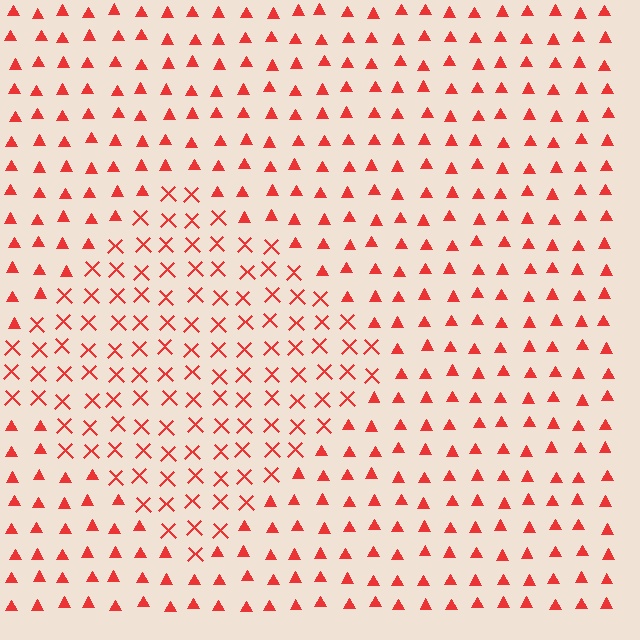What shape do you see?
I see a diamond.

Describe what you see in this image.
The image is filled with small red elements arranged in a uniform grid. A diamond-shaped region contains X marks, while the surrounding area contains triangles. The boundary is defined purely by the change in element shape.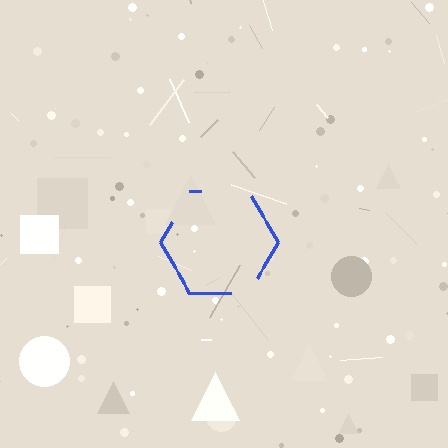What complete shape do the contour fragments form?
The contour fragments form a hexagon.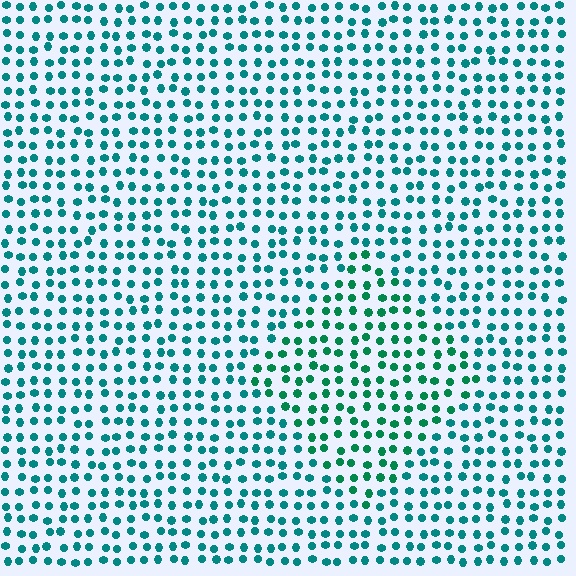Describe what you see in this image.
The image is filled with small teal elements in a uniform arrangement. A diamond-shaped region is visible where the elements are tinted to a slightly different hue, forming a subtle color boundary.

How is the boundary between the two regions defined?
The boundary is defined purely by a slight shift in hue (about 26 degrees). Spacing, size, and orientation are identical on both sides.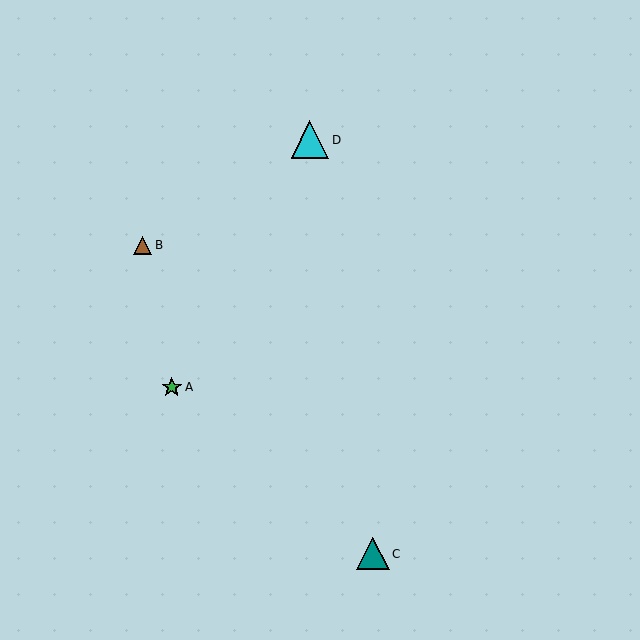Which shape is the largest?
The cyan triangle (labeled D) is the largest.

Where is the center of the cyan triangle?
The center of the cyan triangle is at (310, 140).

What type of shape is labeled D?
Shape D is a cyan triangle.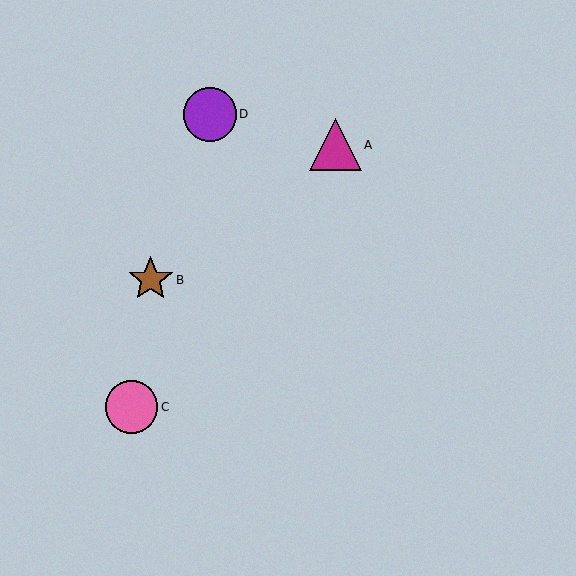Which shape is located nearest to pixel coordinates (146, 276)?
The brown star (labeled B) at (151, 280) is nearest to that location.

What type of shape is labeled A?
Shape A is a magenta triangle.